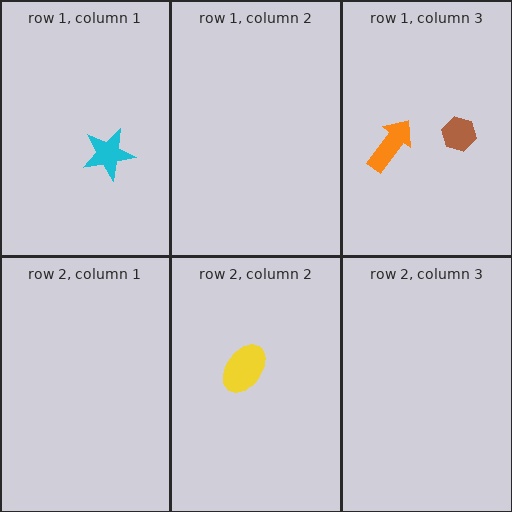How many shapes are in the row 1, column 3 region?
2.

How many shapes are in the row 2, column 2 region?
1.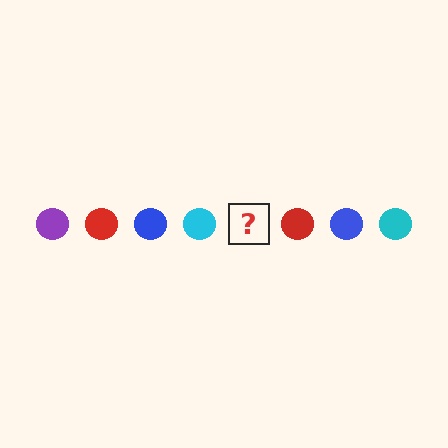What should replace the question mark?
The question mark should be replaced with a purple circle.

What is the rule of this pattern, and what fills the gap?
The rule is that the pattern cycles through purple, red, blue, cyan circles. The gap should be filled with a purple circle.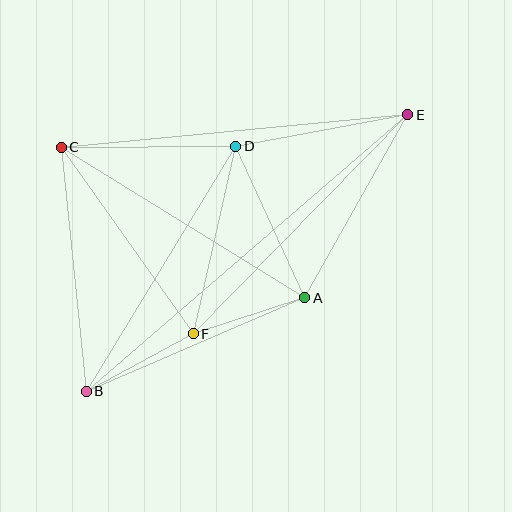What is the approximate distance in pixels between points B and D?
The distance between B and D is approximately 287 pixels.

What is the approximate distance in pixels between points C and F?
The distance between C and F is approximately 229 pixels.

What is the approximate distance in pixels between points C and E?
The distance between C and E is approximately 348 pixels.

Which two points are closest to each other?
Points A and F are closest to each other.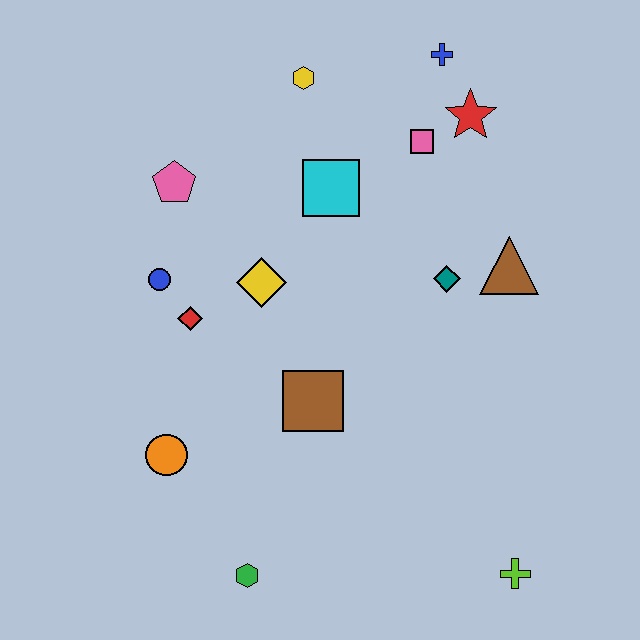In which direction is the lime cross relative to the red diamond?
The lime cross is to the right of the red diamond.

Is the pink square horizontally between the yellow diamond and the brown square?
No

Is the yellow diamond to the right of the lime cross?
No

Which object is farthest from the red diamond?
The lime cross is farthest from the red diamond.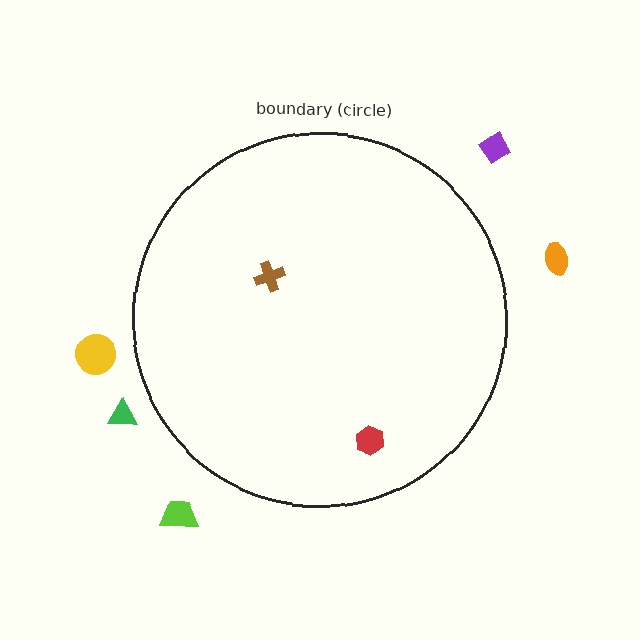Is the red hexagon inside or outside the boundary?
Inside.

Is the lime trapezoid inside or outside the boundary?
Outside.